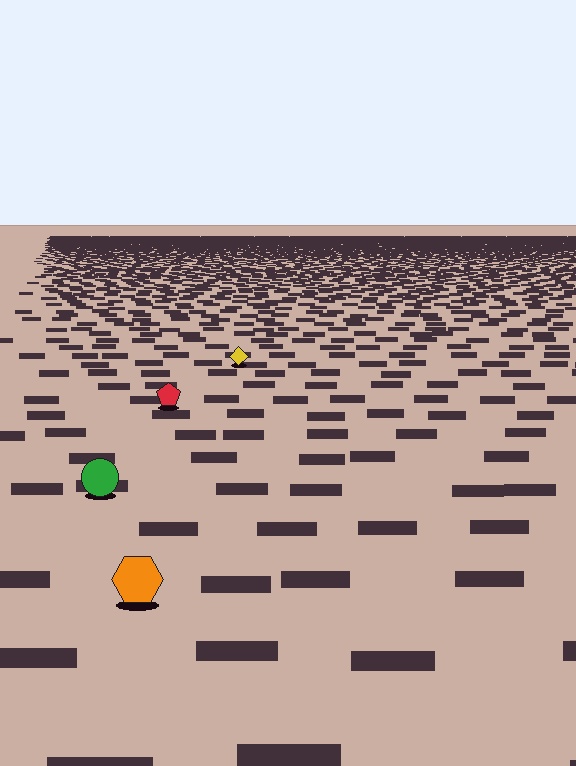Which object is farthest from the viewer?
The yellow diamond is farthest from the viewer. It appears smaller and the ground texture around it is denser.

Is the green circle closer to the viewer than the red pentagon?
Yes. The green circle is closer — you can tell from the texture gradient: the ground texture is coarser near it.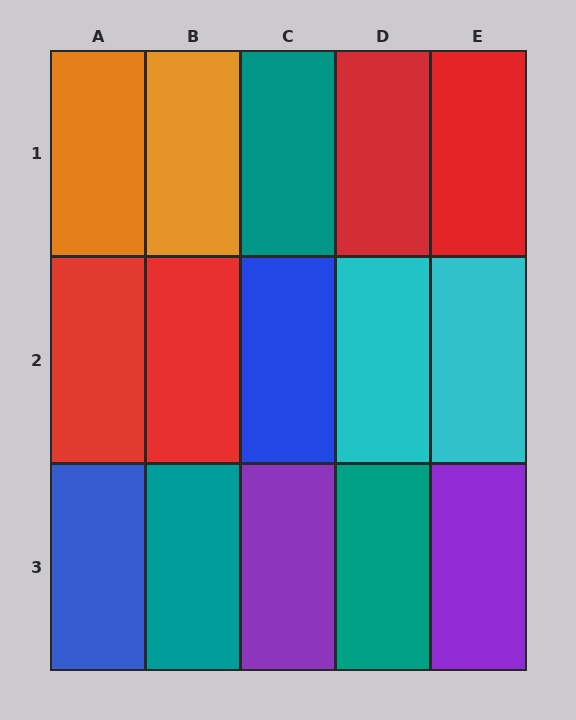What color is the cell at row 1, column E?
Red.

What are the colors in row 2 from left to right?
Red, red, blue, cyan, cyan.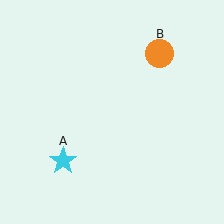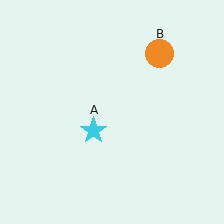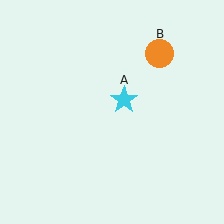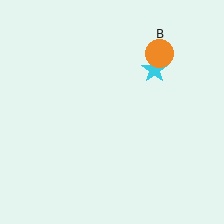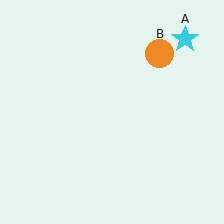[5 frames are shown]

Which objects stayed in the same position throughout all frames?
Orange circle (object B) remained stationary.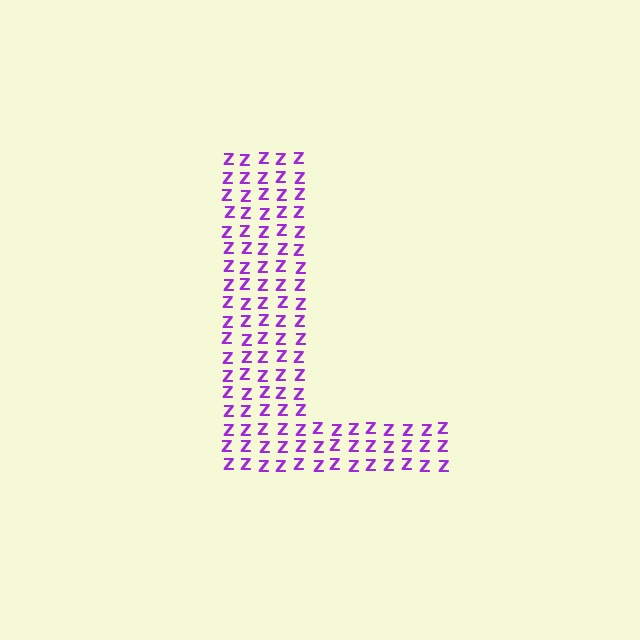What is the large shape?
The large shape is the letter L.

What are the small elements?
The small elements are letter Z's.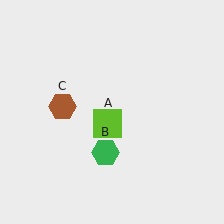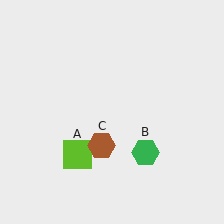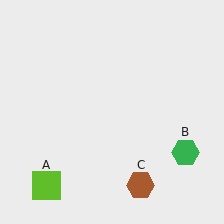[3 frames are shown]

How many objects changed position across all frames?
3 objects changed position: lime square (object A), green hexagon (object B), brown hexagon (object C).